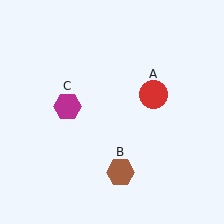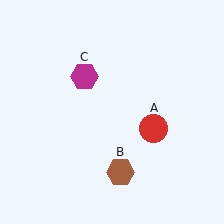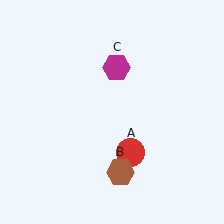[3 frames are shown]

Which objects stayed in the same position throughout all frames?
Brown hexagon (object B) remained stationary.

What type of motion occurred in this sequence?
The red circle (object A), magenta hexagon (object C) rotated clockwise around the center of the scene.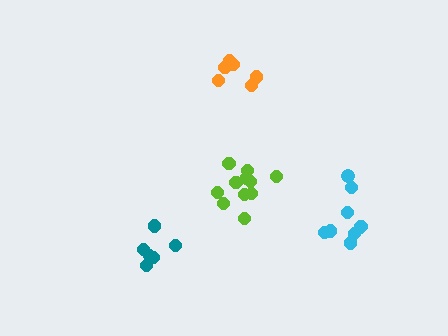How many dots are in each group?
Group 1: 6 dots, Group 2: 6 dots, Group 3: 11 dots, Group 4: 9 dots (32 total).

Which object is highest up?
The orange cluster is topmost.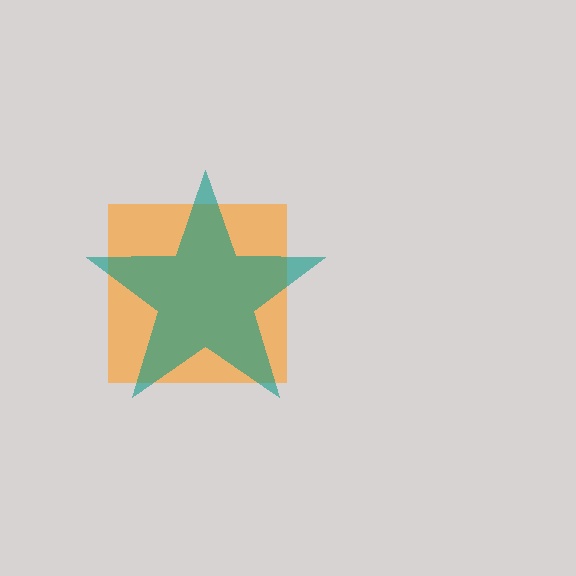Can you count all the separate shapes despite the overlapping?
Yes, there are 2 separate shapes.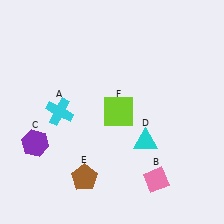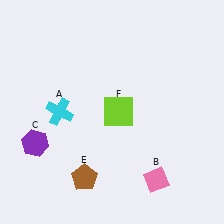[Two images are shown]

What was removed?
The cyan triangle (D) was removed in Image 2.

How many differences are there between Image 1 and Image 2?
There is 1 difference between the two images.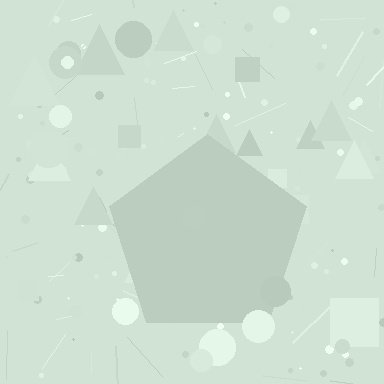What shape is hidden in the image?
A pentagon is hidden in the image.